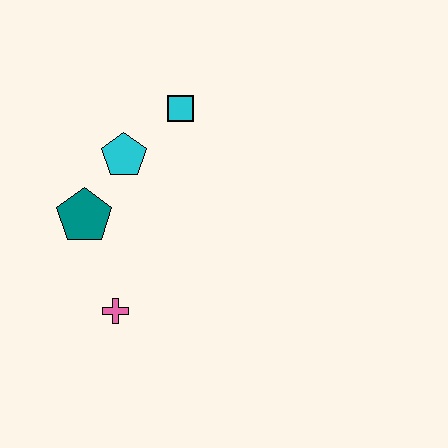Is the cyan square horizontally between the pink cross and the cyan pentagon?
No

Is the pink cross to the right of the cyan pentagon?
No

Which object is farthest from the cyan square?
The pink cross is farthest from the cyan square.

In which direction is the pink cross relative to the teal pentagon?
The pink cross is below the teal pentagon.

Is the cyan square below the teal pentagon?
No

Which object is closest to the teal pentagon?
The cyan pentagon is closest to the teal pentagon.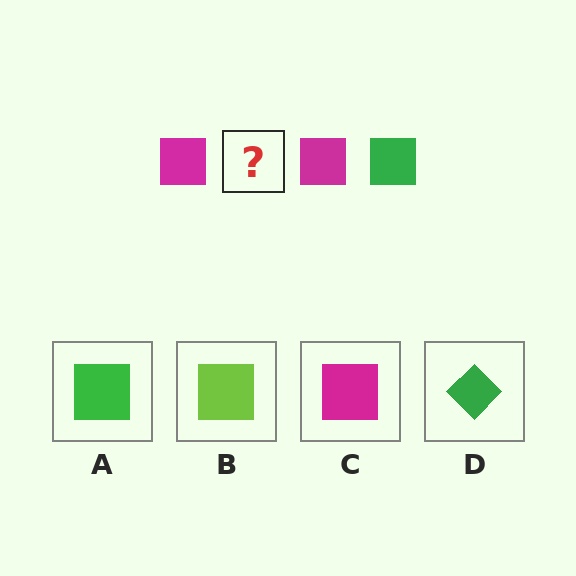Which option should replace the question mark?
Option A.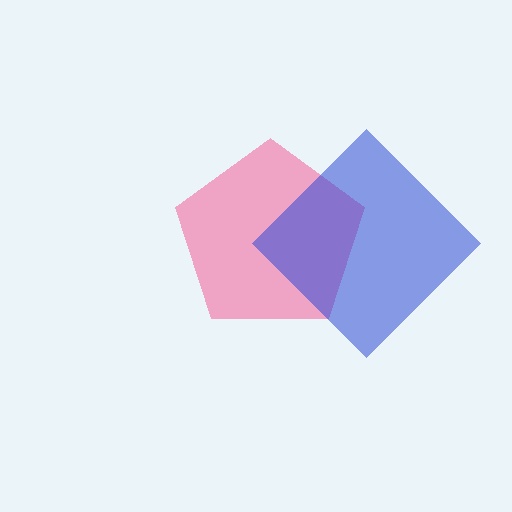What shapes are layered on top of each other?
The layered shapes are: a pink pentagon, a blue diamond.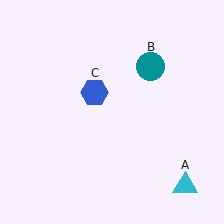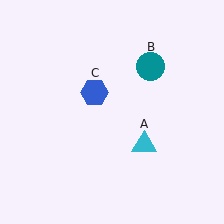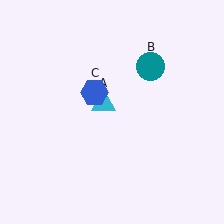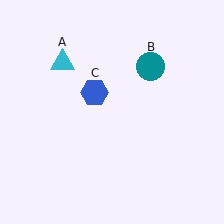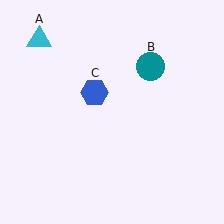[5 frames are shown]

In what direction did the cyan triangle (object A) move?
The cyan triangle (object A) moved up and to the left.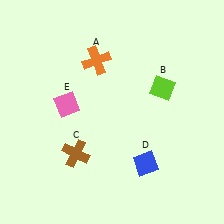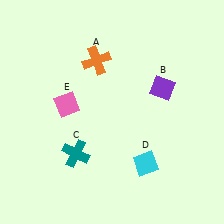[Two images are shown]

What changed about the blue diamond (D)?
In Image 1, D is blue. In Image 2, it changed to cyan.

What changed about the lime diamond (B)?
In Image 1, B is lime. In Image 2, it changed to purple.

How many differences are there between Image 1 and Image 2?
There are 3 differences between the two images.